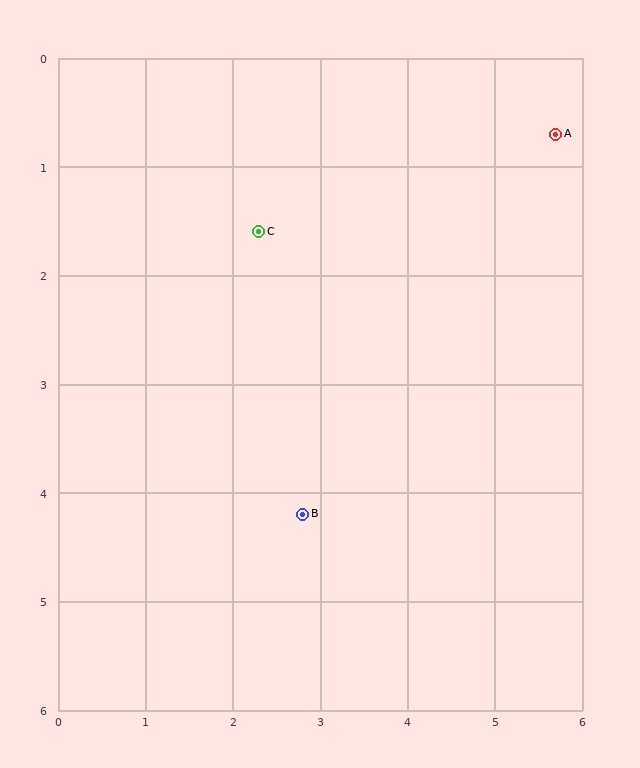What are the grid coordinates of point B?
Point B is at approximately (2.8, 4.2).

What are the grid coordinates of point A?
Point A is at approximately (5.7, 0.7).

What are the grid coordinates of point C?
Point C is at approximately (2.3, 1.6).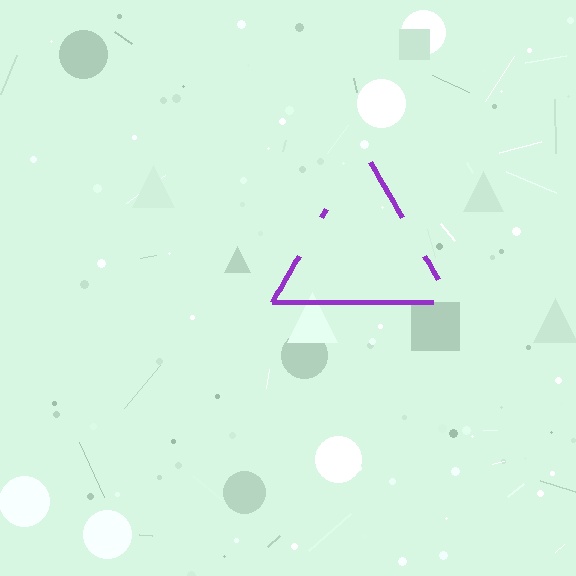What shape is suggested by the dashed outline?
The dashed outline suggests a triangle.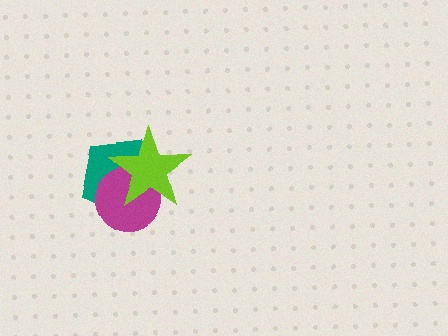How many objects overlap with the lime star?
2 objects overlap with the lime star.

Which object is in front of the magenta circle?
The lime star is in front of the magenta circle.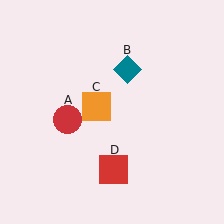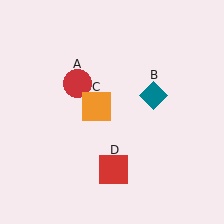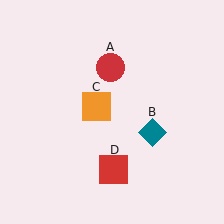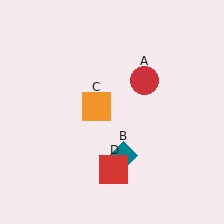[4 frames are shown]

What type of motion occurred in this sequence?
The red circle (object A), teal diamond (object B) rotated clockwise around the center of the scene.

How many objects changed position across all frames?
2 objects changed position: red circle (object A), teal diamond (object B).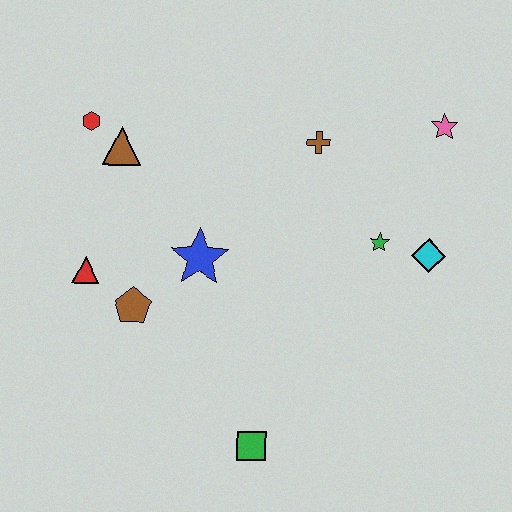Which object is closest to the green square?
The brown pentagon is closest to the green square.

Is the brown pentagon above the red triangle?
No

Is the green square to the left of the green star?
Yes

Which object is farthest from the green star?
The red hexagon is farthest from the green star.